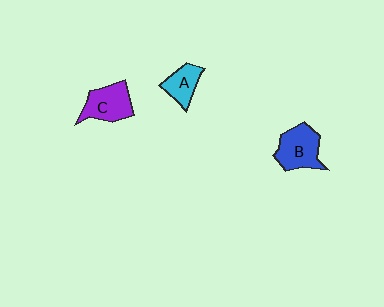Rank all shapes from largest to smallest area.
From largest to smallest: B (blue), C (purple), A (cyan).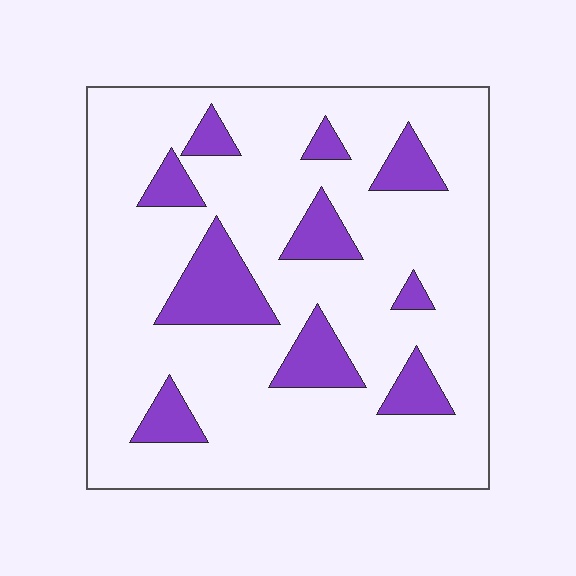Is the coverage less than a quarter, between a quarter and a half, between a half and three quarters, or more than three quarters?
Less than a quarter.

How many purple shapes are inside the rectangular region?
10.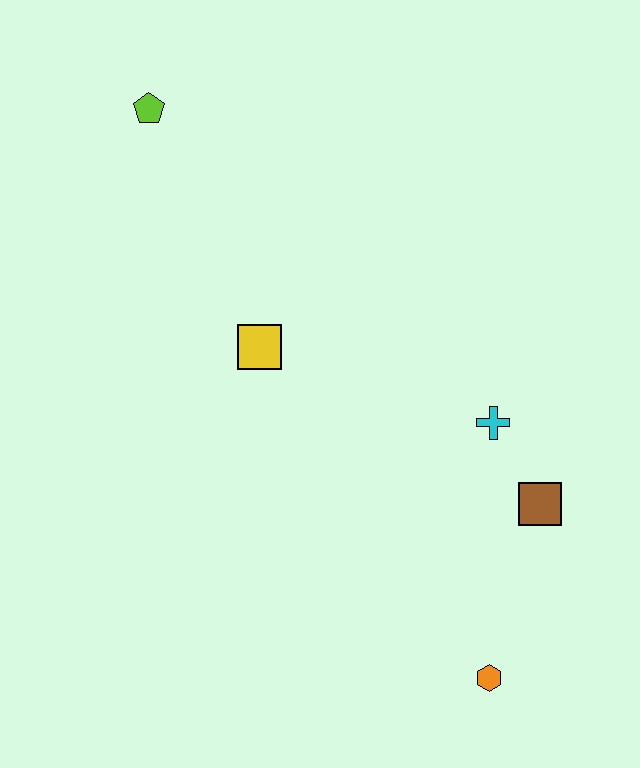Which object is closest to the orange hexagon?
The brown square is closest to the orange hexagon.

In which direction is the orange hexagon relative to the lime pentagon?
The orange hexagon is below the lime pentagon.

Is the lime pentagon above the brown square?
Yes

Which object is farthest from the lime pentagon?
The orange hexagon is farthest from the lime pentagon.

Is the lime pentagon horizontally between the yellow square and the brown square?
No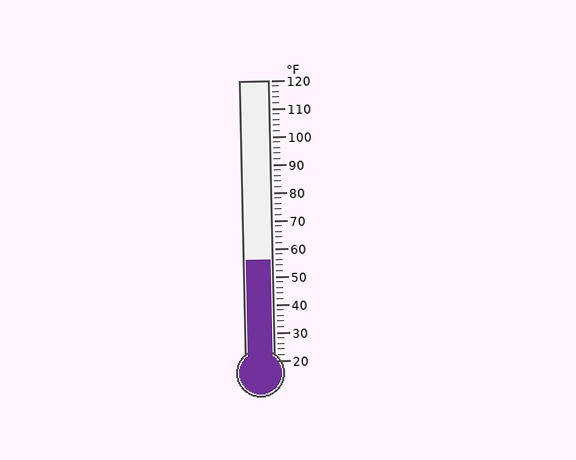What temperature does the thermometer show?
The thermometer shows approximately 56°F.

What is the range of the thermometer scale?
The thermometer scale ranges from 20°F to 120°F.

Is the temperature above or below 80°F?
The temperature is below 80°F.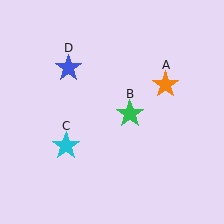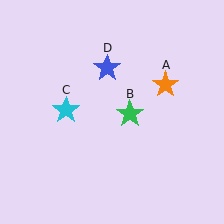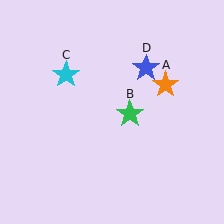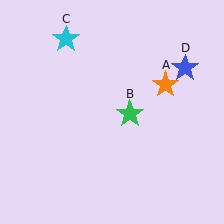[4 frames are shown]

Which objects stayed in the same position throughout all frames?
Orange star (object A) and green star (object B) remained stationary.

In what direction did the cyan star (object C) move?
The cyan star (object C) moved up.